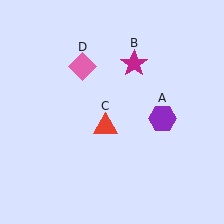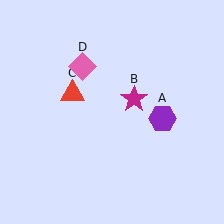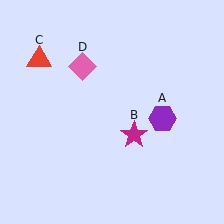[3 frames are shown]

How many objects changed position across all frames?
2 objects changed position: magenta star (object B), red triangle (object C).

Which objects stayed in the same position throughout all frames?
Purple hexagon (object A) and pink diamond (object D) remained stationary.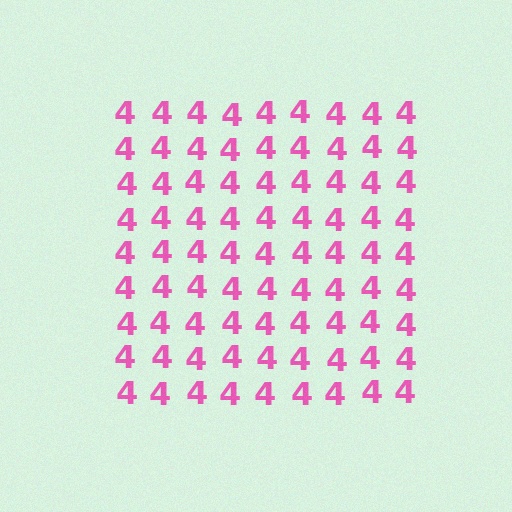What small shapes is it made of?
It is made of small digit 4's.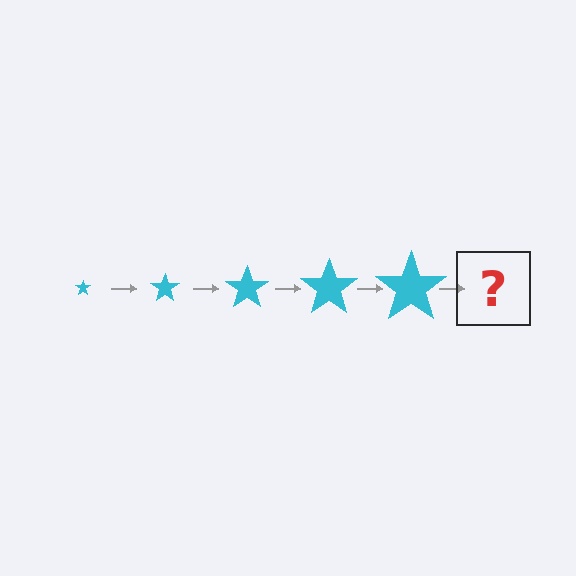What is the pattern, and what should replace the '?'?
The pattern is that the star gets progressively larger each step. The '?' should be a cyan star, larger than the previous one.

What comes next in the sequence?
The next element should be a cyan star, larger than the previous one.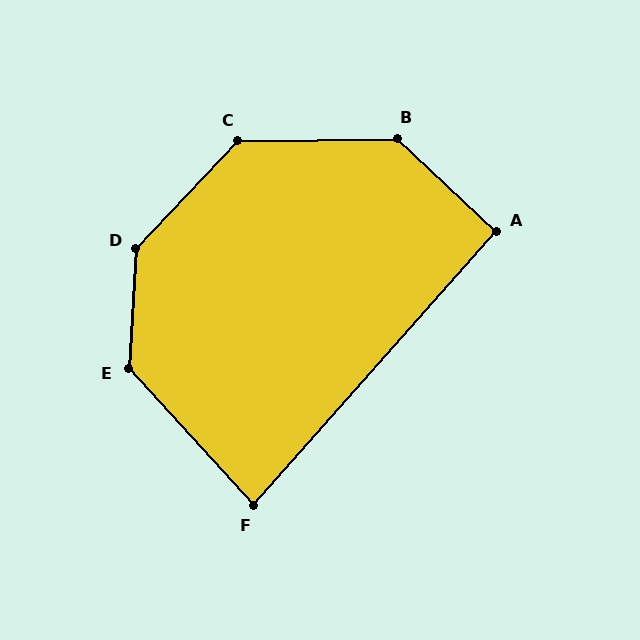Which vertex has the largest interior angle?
D, at approximately 140 degrees.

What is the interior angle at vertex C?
Approximately 134 degrees (obtuse).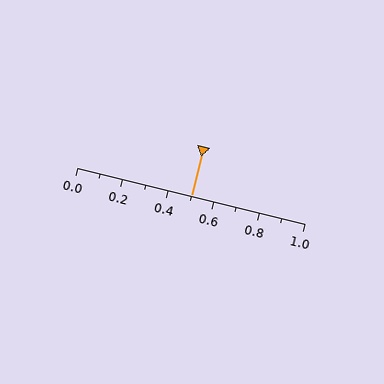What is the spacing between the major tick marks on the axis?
The major ticks are spaced 0.2 apart.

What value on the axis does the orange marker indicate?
The marker indicates approximately 0.5.